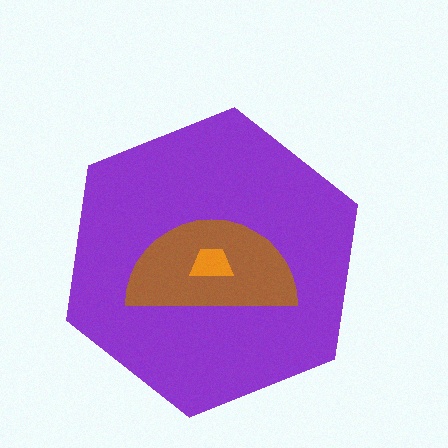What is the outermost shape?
The purple hexagon.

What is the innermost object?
The orange trapezoid.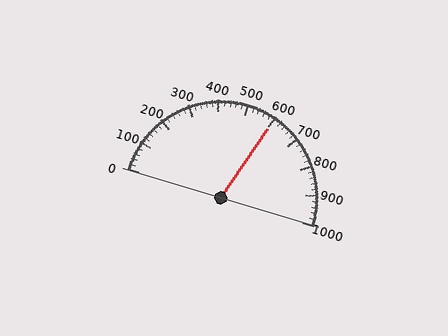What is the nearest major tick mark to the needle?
The nearest major tick mark is 600.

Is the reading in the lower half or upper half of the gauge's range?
The reading is in the upper half of the range (0 to 1000).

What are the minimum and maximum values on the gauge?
The gauge ranges from 0 to 1000.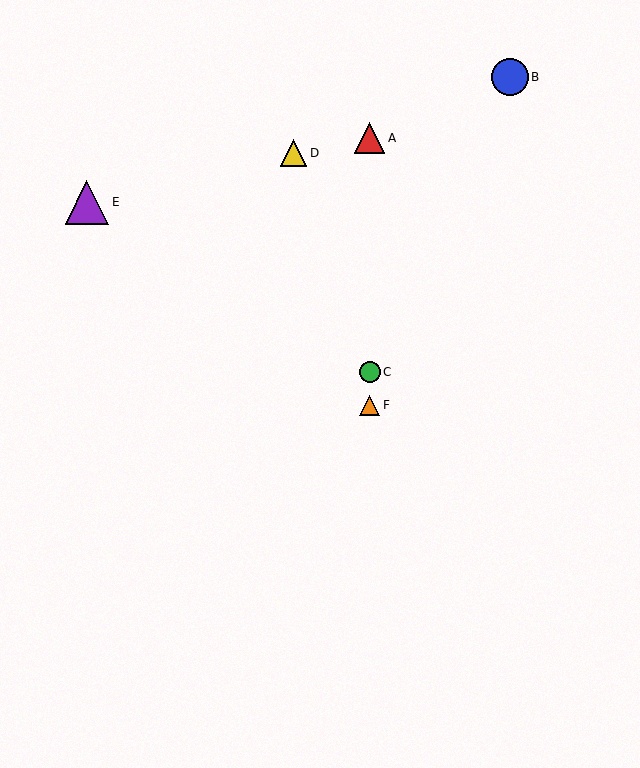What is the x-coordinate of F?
Object F is at x≈370.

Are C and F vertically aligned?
Yes, both are at x≈370.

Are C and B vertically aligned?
No, C is at x≈370 and B is at x≈510.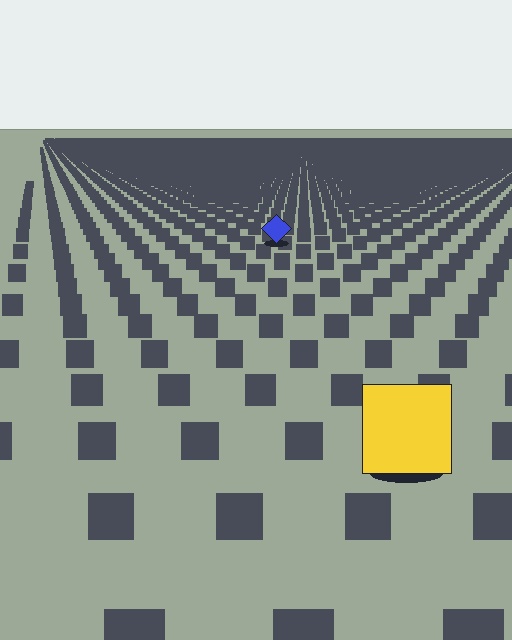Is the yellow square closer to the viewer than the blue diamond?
Yes. The yellow square is closer — you can tell from the texture gradient: the ground texture is coarser near it.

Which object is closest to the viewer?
The yellow square is closest. The texture marks near it are larger and more spread out.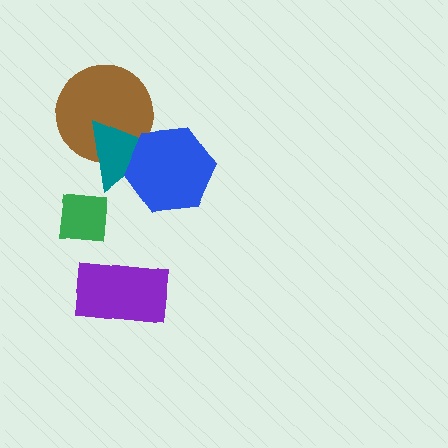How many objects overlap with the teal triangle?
2 objects overlap with the teal triangle.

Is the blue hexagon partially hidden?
No, no other shape covers it.